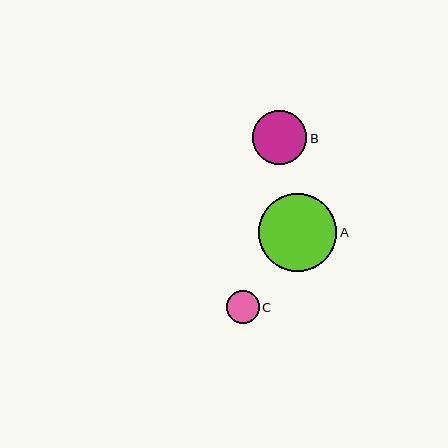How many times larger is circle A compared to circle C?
Circle A is approximately 2.4 times the size of circle C.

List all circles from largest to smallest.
From largest to smallest: A, B, C.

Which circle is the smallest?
Circle C is the smallest with a size of approximately 33 pixels.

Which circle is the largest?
Circle A is the largest with a size of approximately 78 pixels.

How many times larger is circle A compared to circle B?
Circle A is approximately 1.4 times the size of circle B.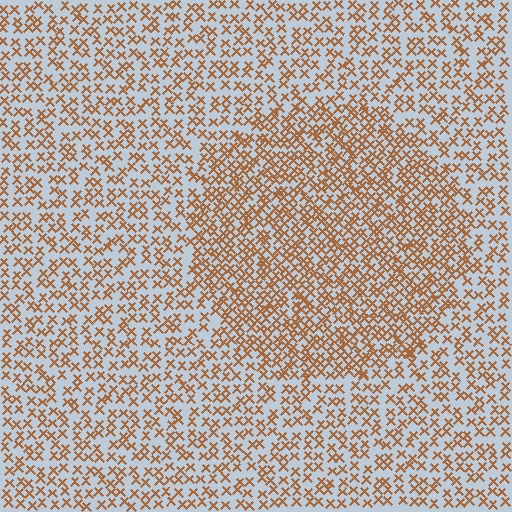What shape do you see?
I see a circle.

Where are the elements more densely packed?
The elements are more densely packed inside the circle boundary.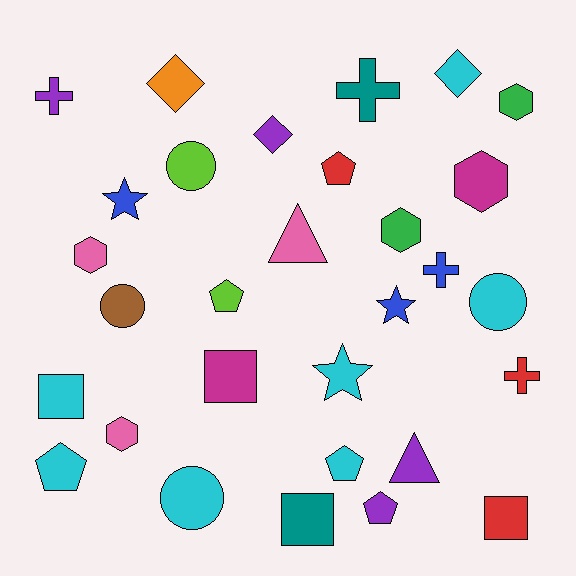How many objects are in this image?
There are 30 objects.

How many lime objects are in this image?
There are 2 lime objects.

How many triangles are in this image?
There are 2 triangles.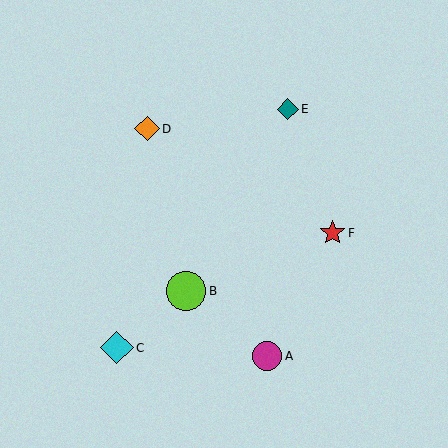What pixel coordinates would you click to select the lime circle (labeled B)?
Click at (186, 291) to select the lime circle B.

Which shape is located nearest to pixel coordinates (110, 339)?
The cyan diamond (labeled C) at (117, 348) is nearest to that location.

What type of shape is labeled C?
Shape C is a cyan diamond.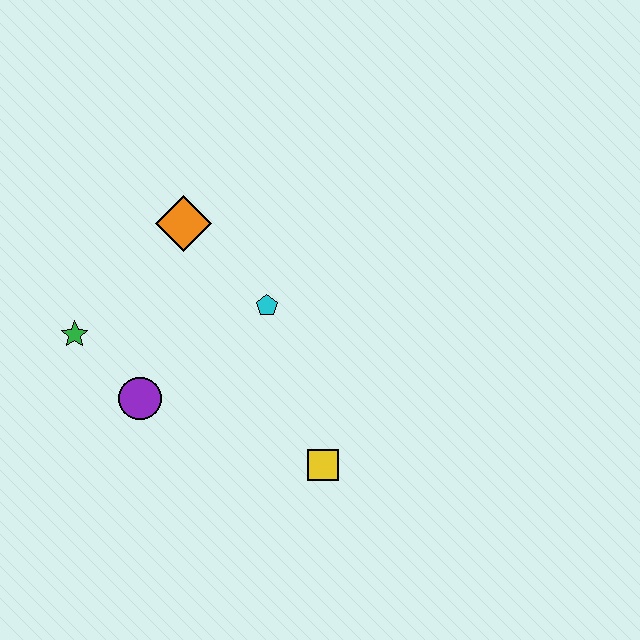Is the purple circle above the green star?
No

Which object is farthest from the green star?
The yellow square is farthest from the green star.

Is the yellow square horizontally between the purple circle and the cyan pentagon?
No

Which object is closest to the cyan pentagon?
The orange diamond is closest to the cyan pentagon.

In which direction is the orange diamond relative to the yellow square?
The orange diamond is above the yellow square.